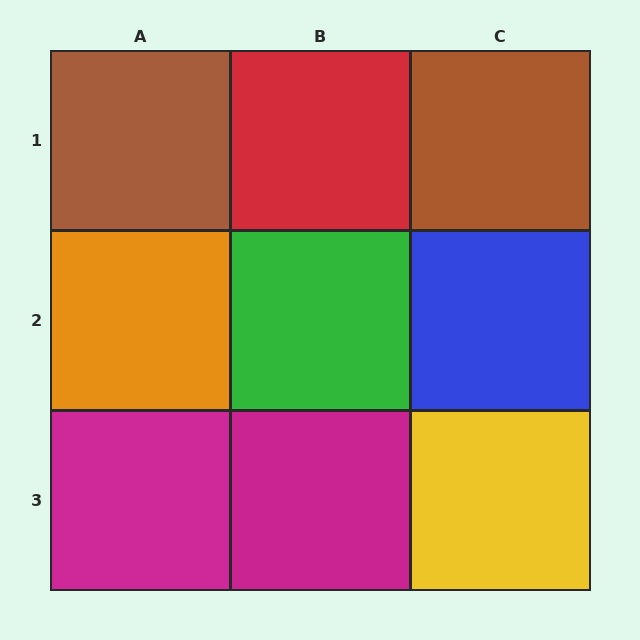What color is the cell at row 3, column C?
Yellow.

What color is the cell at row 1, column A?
Brown.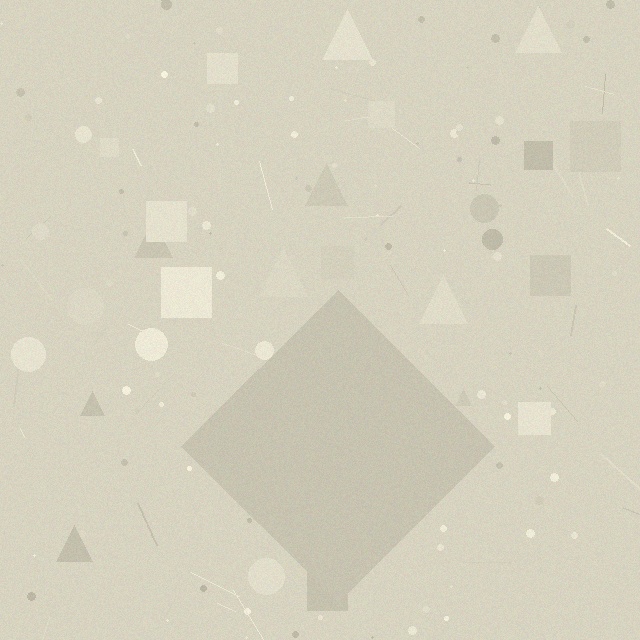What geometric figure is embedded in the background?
A diamond is embedded in the background.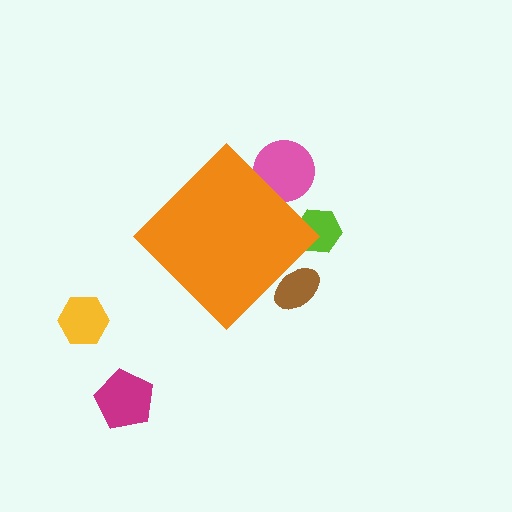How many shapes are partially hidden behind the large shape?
3 shapes are partially hidden.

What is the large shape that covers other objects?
An orange diamond.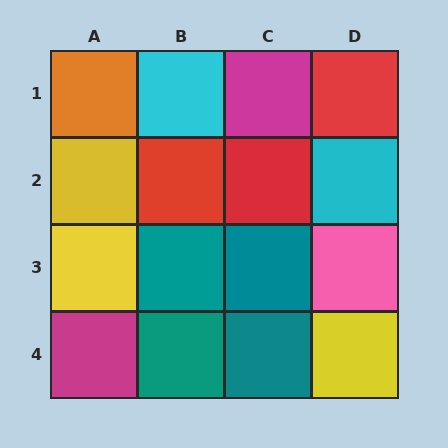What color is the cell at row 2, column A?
Yellow.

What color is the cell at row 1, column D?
Red.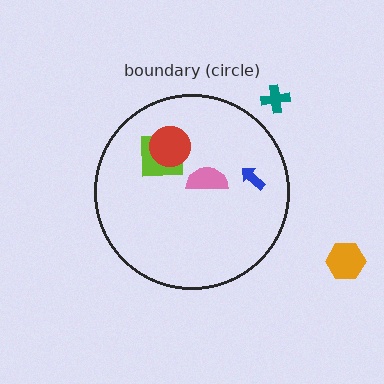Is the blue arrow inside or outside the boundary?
Inside.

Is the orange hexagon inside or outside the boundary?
Outside.